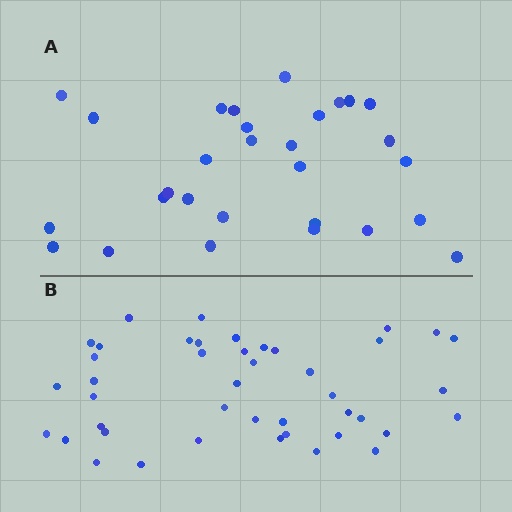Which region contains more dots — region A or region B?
Region B (the bottom region) has more dots.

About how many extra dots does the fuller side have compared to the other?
Region B has approximately 15 more dots than region A.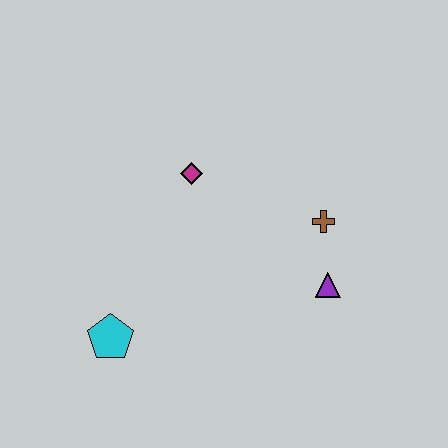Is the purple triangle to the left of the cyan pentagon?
No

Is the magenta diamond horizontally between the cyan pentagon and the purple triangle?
Yes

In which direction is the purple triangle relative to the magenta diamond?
The purple triangle is to the right of the magenta diamond.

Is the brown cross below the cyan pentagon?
No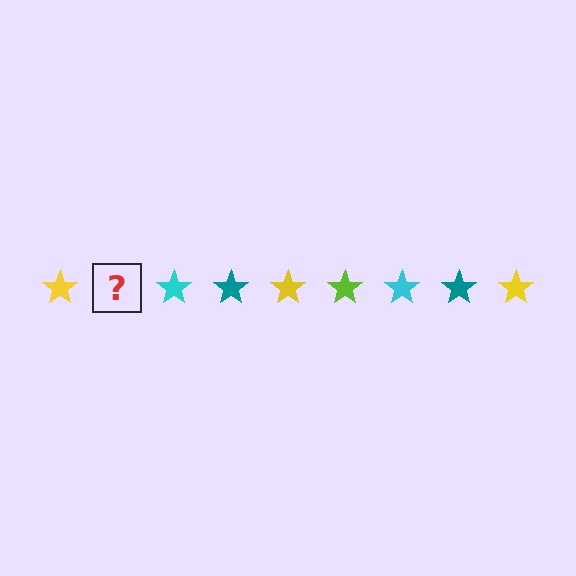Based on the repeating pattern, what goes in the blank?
The blank should be a lime star.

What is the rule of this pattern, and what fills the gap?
The rule is that the pattern cycles through yellow, lime, cyan, teal stars. The gap should be filled with a lime star.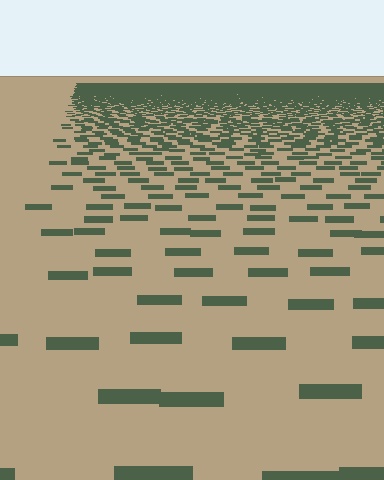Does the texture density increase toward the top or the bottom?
Density increases toward the top.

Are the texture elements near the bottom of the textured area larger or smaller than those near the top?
Larger. Near the bottom, elements are closer to the viewer and appear at a bigger on-screen size.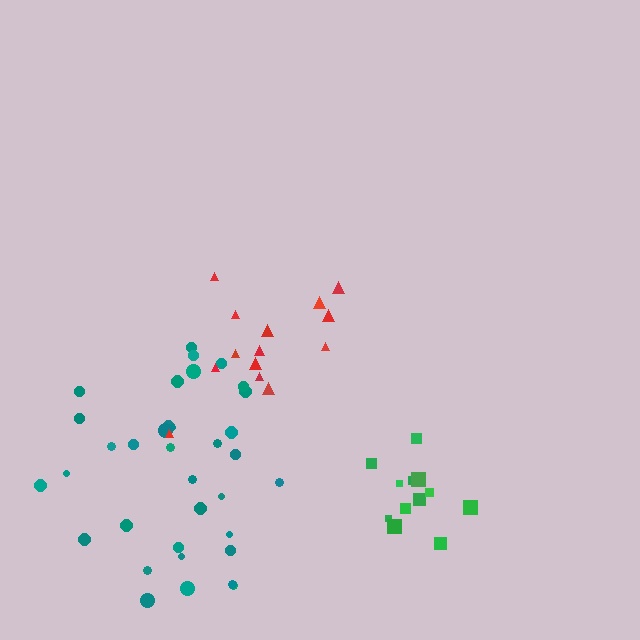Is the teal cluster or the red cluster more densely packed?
Teal.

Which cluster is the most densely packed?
Green.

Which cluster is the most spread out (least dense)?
Red.